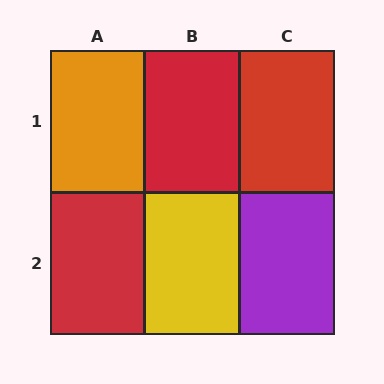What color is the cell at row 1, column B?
Red.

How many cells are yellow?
1 cell is yellow.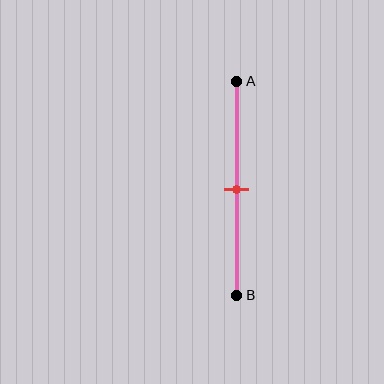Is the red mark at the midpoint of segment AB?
Yes, the mark is approximately at the midpoint.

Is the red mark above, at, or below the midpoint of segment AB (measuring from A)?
The red mark is approximately at the midpoint of segment AB.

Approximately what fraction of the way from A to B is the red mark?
The red mark is approximately 50% of the way from A to B.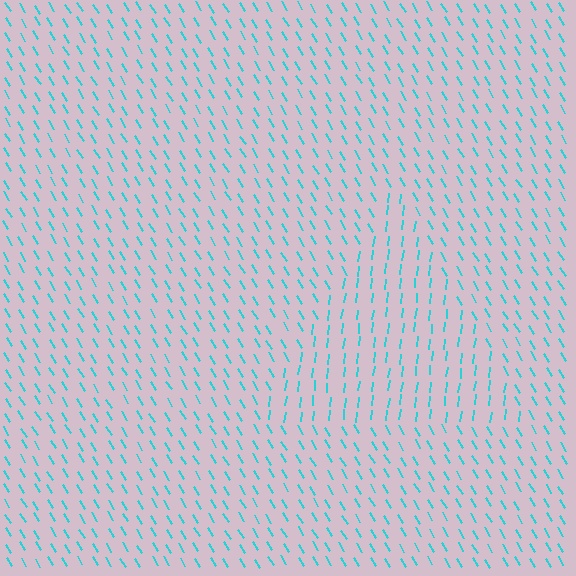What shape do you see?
I see a triangle.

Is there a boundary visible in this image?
Yes, there is a texture boundary formed by a change in line orientation.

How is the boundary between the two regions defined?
The boundary is defined purely by a change in line orientation (approximately 38 degrees difference). All lines are the same color and thickness.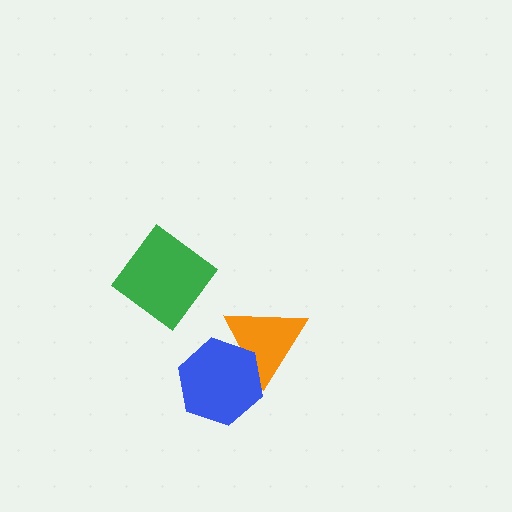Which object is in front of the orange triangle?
The blue hexagon is in front of the orange triangle.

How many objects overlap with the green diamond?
0 objects overlap with the green diamond.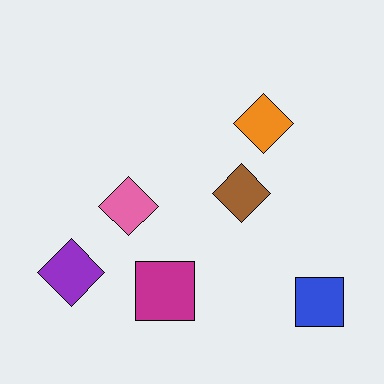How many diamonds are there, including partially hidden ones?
There are 4 diamonds.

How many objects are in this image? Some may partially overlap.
There are 6 objects.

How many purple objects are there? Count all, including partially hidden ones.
There is 1 purple object.